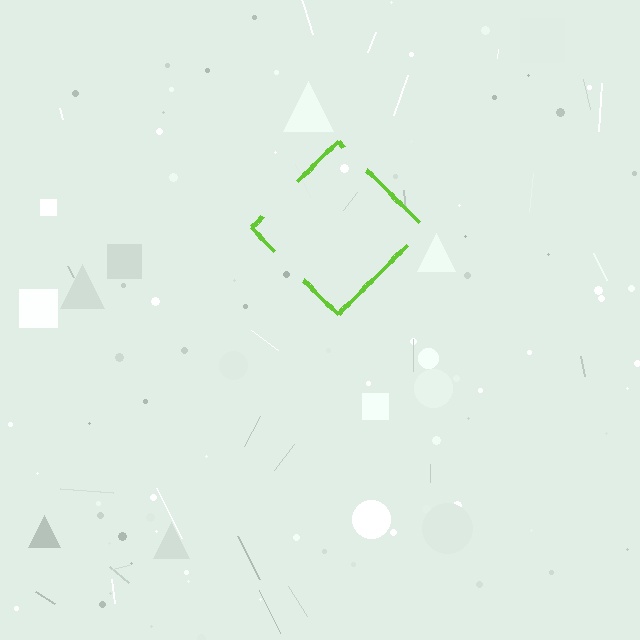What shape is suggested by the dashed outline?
The dashed outline suggests a diamond.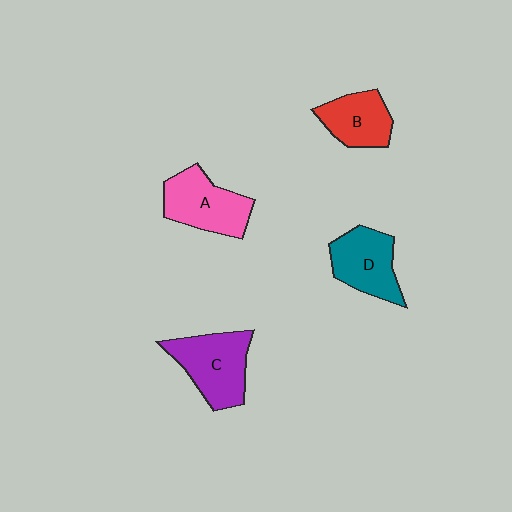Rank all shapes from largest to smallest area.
From largest to smallest: C (purple), A (pink), D (teal), B (red).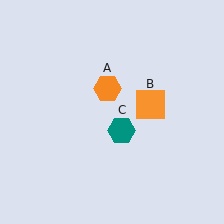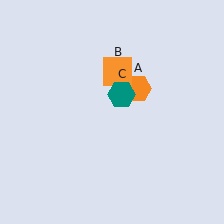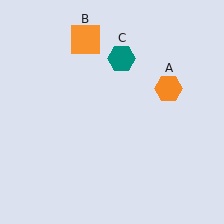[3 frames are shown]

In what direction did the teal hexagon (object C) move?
The teal hexagon (object C) moved up.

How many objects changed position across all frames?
3 objects changed position: orange hexagon (object A), orange square (object B), teal hexagon (object C).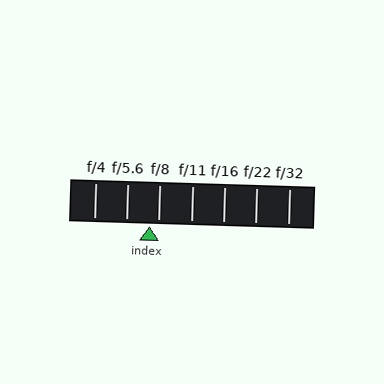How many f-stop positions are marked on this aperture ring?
There are 7 f-stop positions marked.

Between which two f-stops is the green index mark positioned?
The index mark is between f/5.6 and f/8.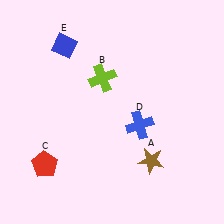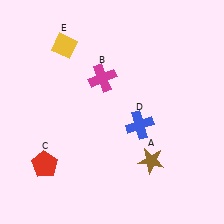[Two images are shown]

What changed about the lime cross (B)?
In Image 1, B is lime. In Image 2, it changed to magenta.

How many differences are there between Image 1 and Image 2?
There are 2 differences between the two images.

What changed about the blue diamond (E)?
In Image 1, E is blue. In Image 2, it changed to yellow.